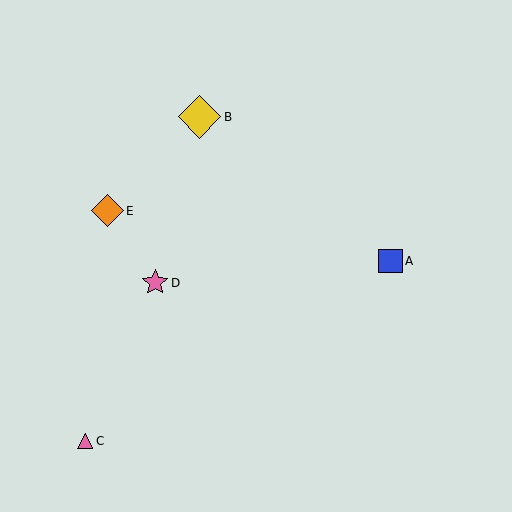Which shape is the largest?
The yellow diamond (labeled B) is the largest.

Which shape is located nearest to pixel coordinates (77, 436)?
The pink triangle (labeled C) at (85, 441) is nearest to that location.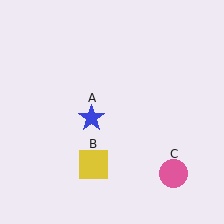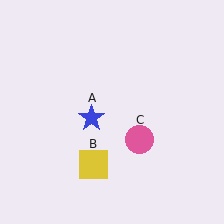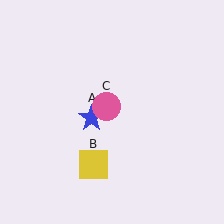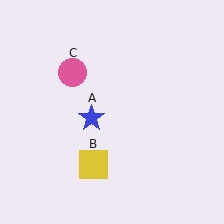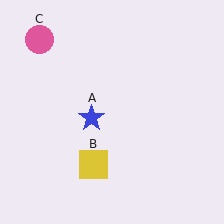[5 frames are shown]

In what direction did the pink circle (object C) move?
The pink circle (object C) moved up and to the left.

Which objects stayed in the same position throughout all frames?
Blue star (object A) and yellow square (object B) remained stationary.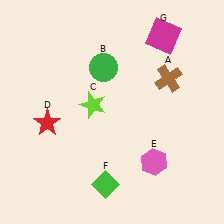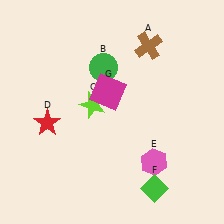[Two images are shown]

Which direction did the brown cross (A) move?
The brown cross (A) moved up.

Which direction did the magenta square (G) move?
The magenta square (G) moved down.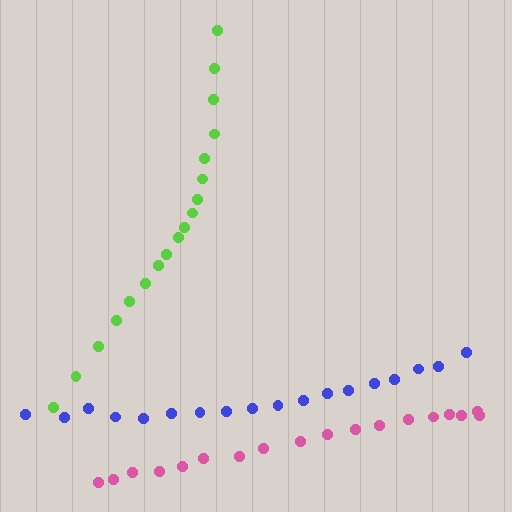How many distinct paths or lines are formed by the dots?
There are 3 distinct paths.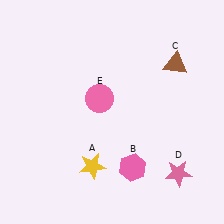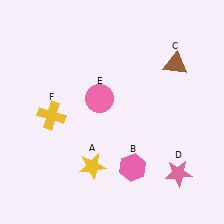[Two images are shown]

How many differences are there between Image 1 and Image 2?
There is 1 difference between the two images.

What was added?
A yellow cross (F) was added in Image 2.